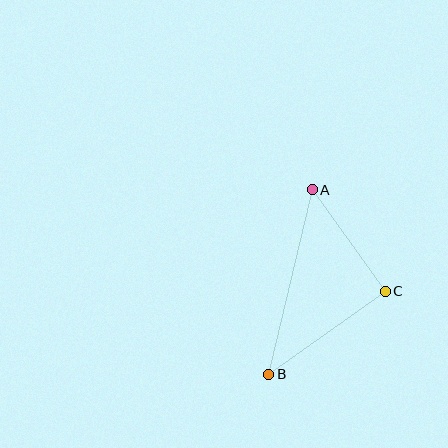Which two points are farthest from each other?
Points A and B are farthest from each other.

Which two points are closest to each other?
Points A and C are closest to each other.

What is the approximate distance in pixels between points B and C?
The distance between B and C is approximately 143 pixels.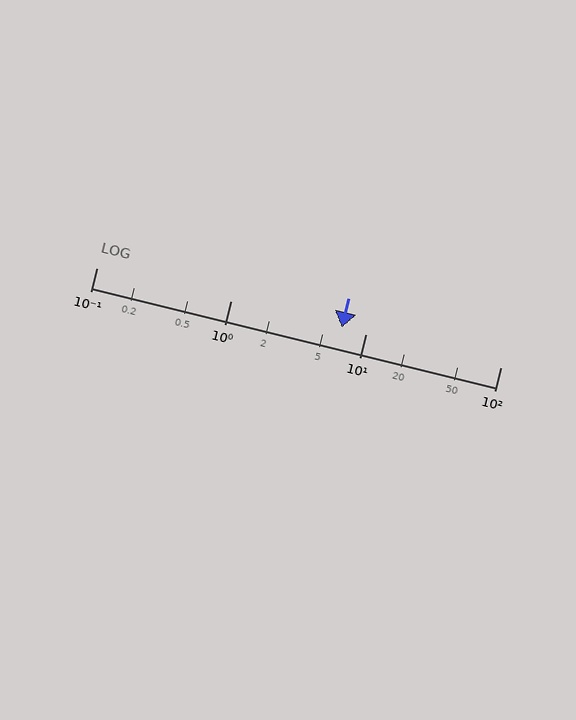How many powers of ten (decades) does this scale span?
The scale spans 3 decades, from 0.1 to 100.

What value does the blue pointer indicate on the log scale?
The pointer indicates approximately 6.6.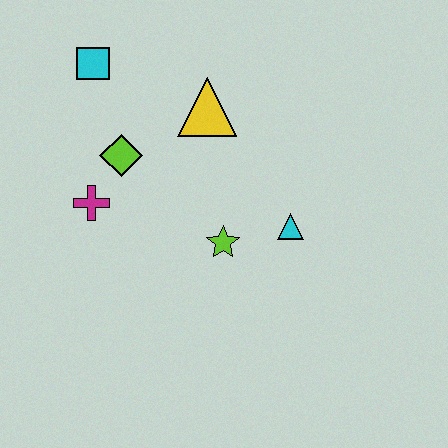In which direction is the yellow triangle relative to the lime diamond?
The yellow triangle is to the right of the lime diamond.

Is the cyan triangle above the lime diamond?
No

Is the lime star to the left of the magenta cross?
No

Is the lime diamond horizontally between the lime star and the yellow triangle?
No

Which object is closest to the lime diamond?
The magenta cross is closest to the lime diamond.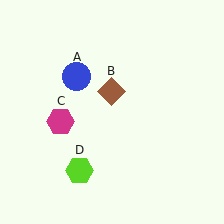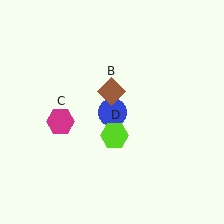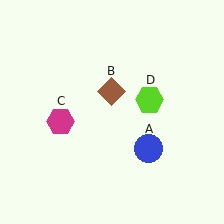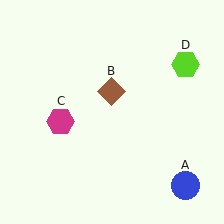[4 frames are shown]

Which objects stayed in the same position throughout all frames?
Brown diamond (object B) and magenta hexagon (object C) remained stationary.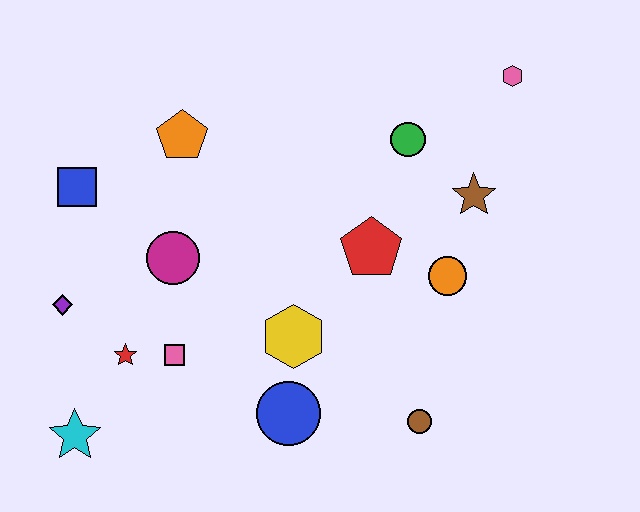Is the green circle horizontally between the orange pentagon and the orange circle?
Yes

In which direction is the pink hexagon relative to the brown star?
The pink hexagon is above the brown star.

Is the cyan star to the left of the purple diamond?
No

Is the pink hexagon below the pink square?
No